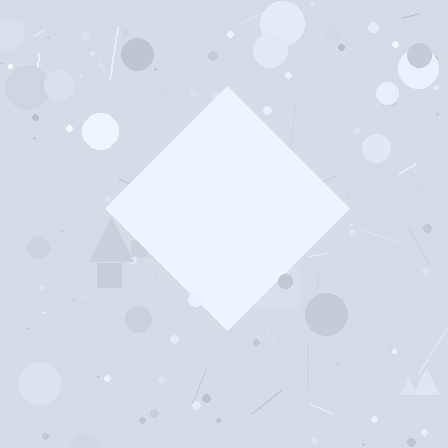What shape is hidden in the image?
A diamond is hidden in the image.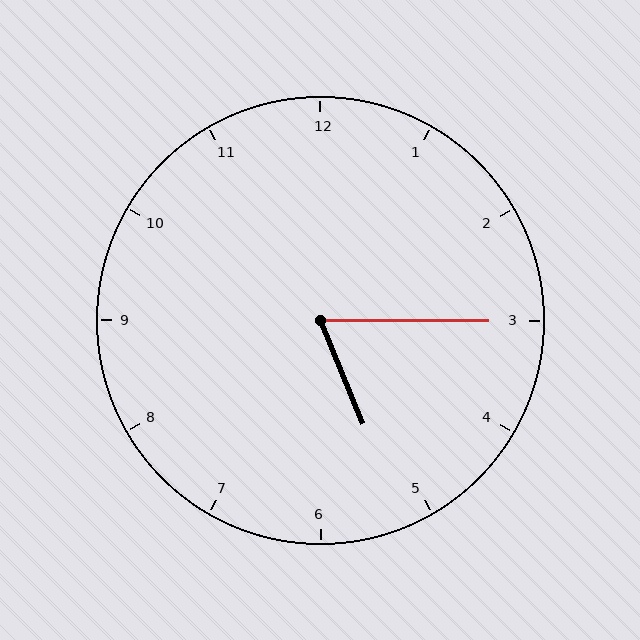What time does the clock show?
5:15.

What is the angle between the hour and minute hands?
Approximately 68 degrees.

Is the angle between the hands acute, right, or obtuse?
It is acute.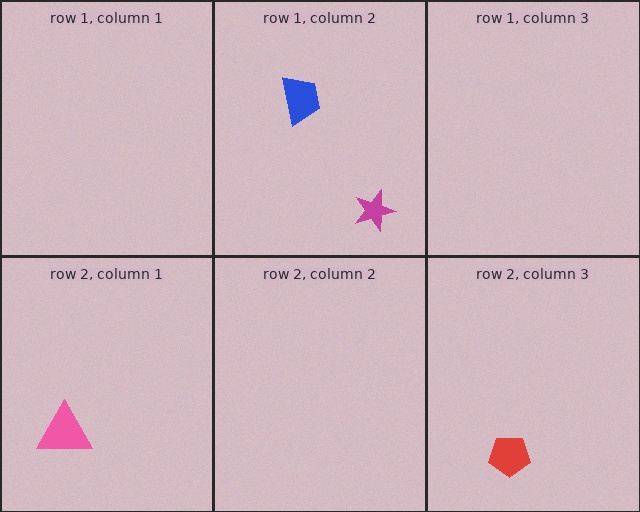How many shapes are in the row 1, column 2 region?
2.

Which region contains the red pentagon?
The row 2, column 3 region.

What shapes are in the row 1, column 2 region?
The magenta star, the blue trapezoid.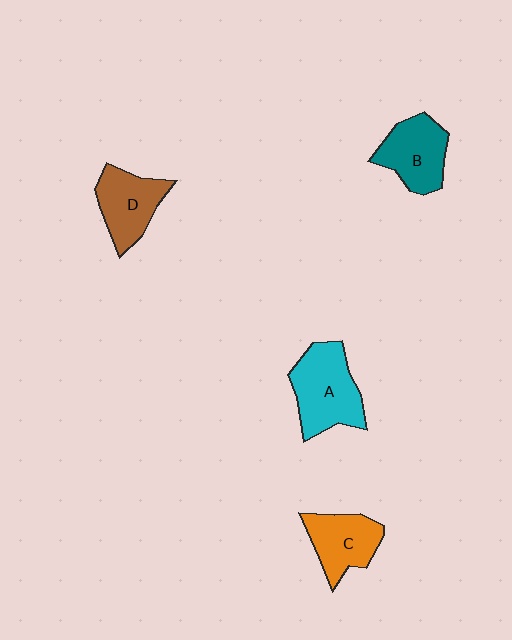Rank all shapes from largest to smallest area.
From largest to smallest: A (cyan), B (teal), D (brown), C (orange).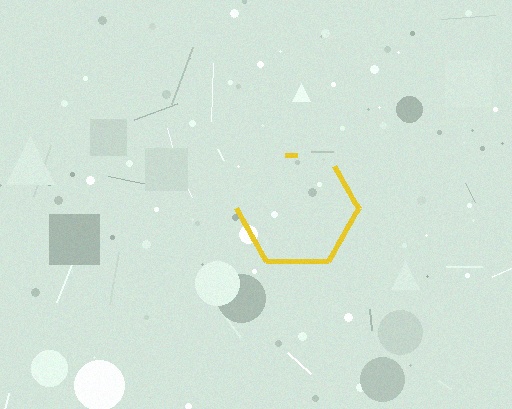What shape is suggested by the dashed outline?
The dashed outline suggests a hexagon.